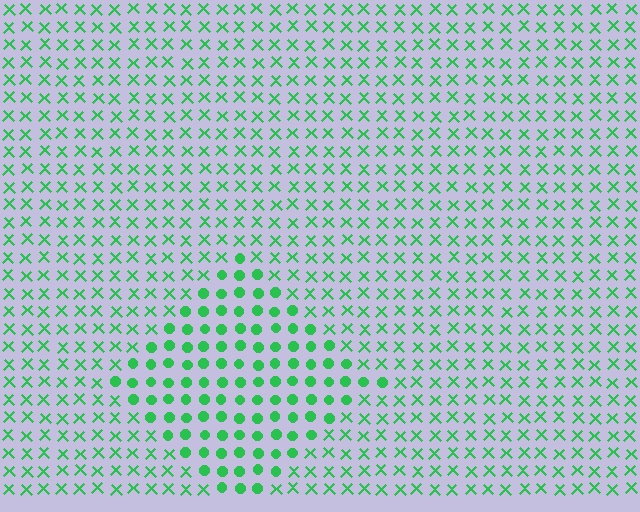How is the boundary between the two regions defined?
The boundary is defined by a change in element shape: circles inside vs. X marks outside. All elements share the same color and spacing.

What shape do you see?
I see a diamond.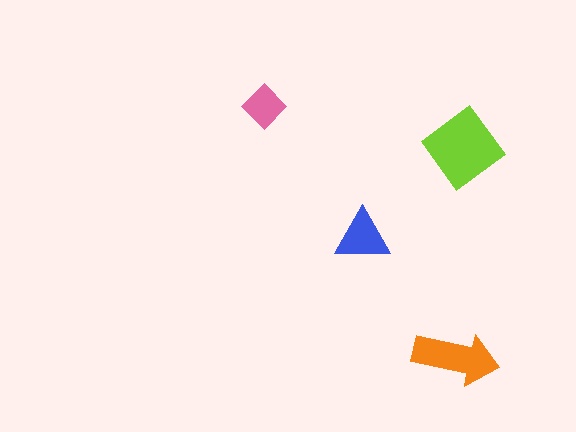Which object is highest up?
The pink diamond is topmost.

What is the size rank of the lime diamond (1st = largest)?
1st.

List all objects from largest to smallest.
The lime diamond, the orange arrow, the blue triangle, the pink diamond.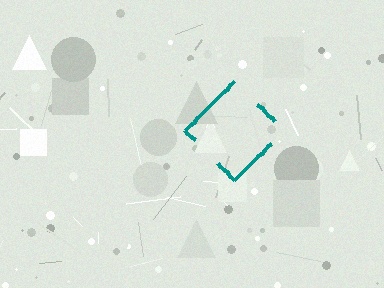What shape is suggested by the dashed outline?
The dashed outline suggests a diamond.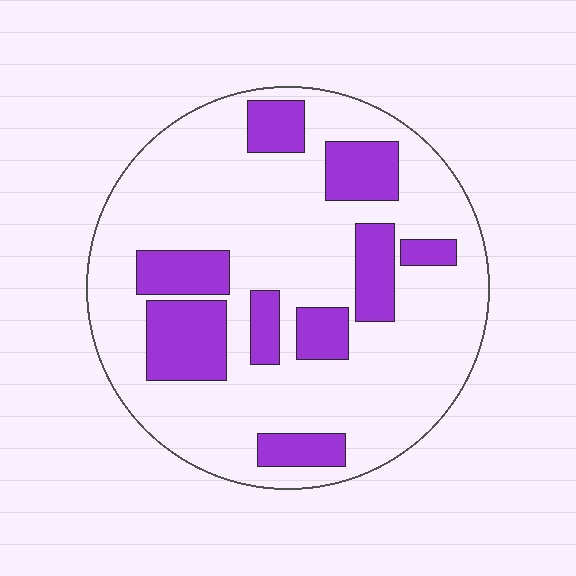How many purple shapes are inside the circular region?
9.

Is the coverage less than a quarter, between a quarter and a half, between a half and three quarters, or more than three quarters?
Less than a quarter.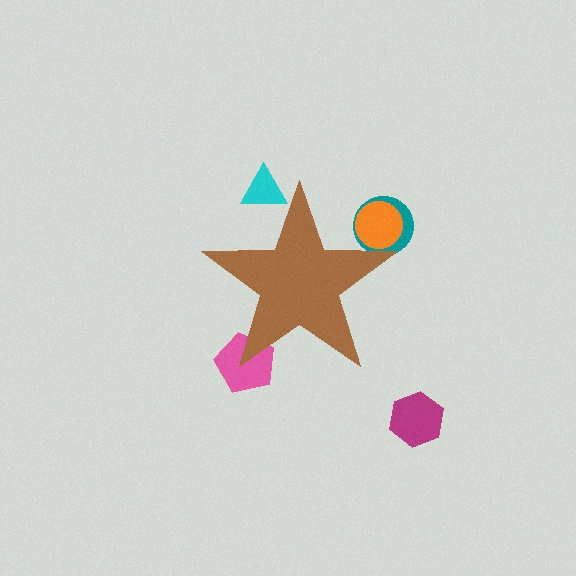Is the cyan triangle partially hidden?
Yes, the cyan triangle is partially hidden behind the brown star.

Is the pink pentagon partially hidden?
Yes, the pink pentagon is partially hidden behind the brown star.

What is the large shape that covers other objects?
A brown star.